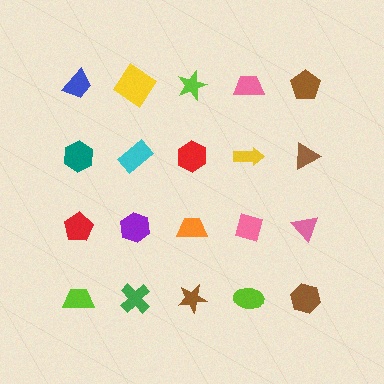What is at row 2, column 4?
A yellow arrow.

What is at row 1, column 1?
A blue trapezoid.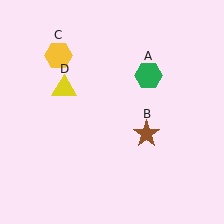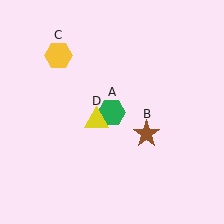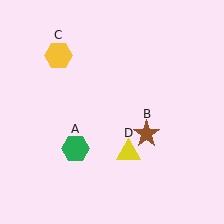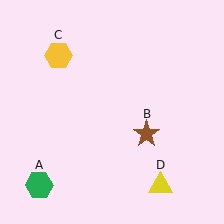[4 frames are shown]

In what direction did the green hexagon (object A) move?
The green hexagon (object A) moved down and to the left.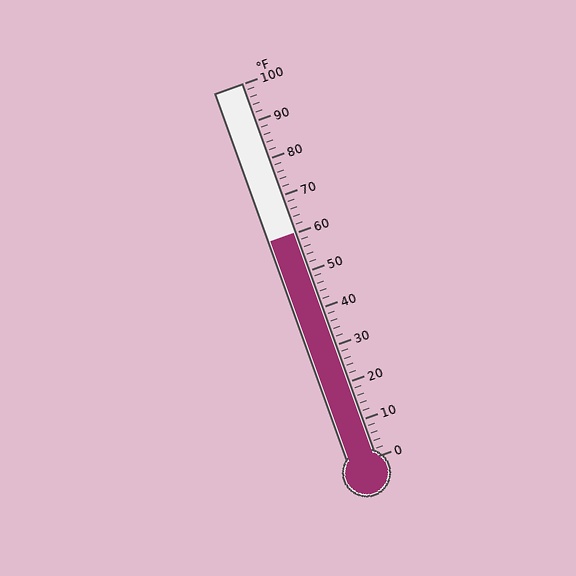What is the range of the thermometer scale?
The thermometer scale ranges from 0°F to 100°F.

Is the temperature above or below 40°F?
The temperature is above 40°F.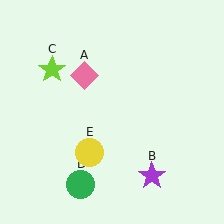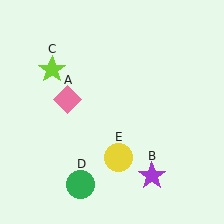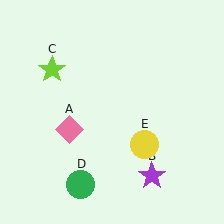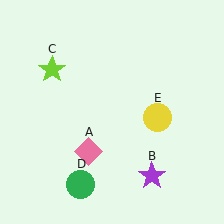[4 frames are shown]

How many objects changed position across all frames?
2 objects changed position: pink diamond (object A), yellow circle (object E).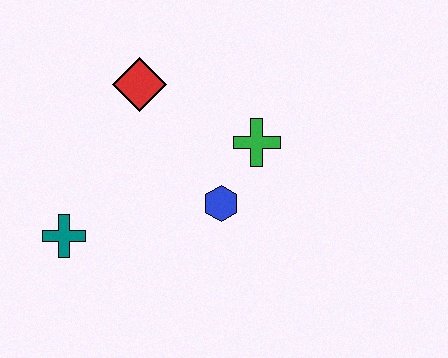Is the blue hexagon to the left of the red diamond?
No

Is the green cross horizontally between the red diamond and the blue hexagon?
No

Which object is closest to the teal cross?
The blue hexagon is closest to the teal cross.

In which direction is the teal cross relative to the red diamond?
The teal cross is below the red diamond.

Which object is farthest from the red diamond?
The teal cross is farthest from the red diamond.